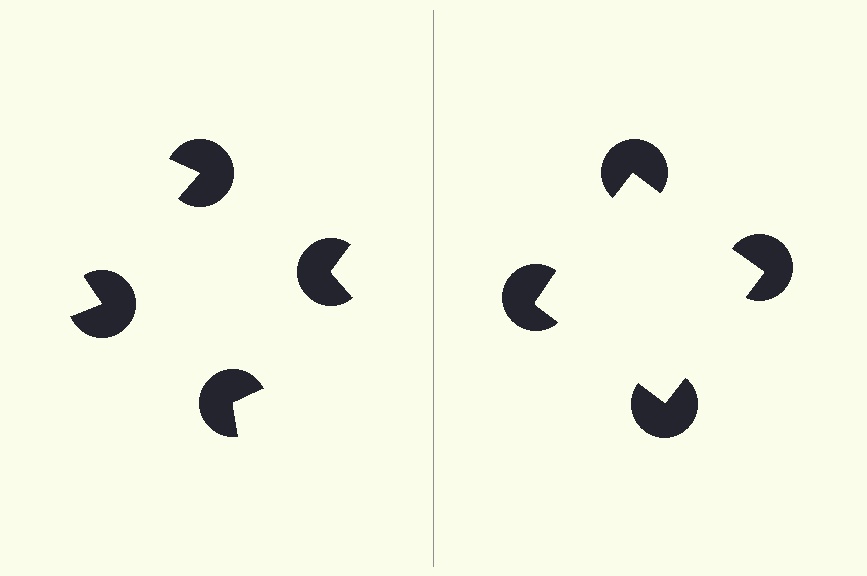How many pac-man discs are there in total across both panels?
8 — 4 on each side.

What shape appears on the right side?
An illusory square.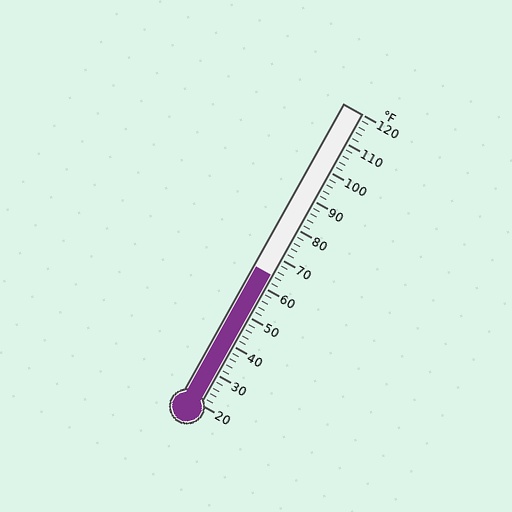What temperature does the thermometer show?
The thermometer shows approximately 64°F.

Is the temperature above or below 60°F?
The temperature is above 60°F.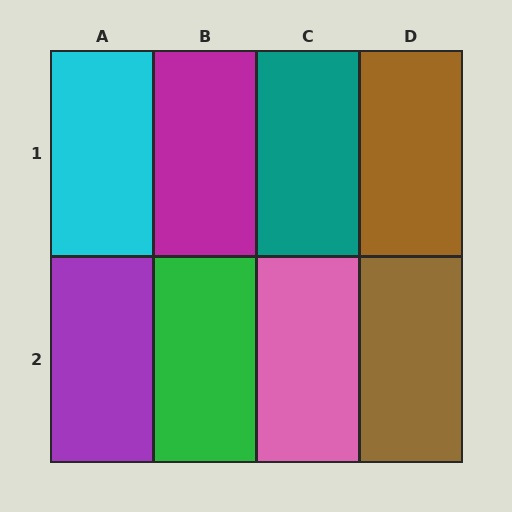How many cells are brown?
2 cells are brown.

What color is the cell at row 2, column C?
Pink.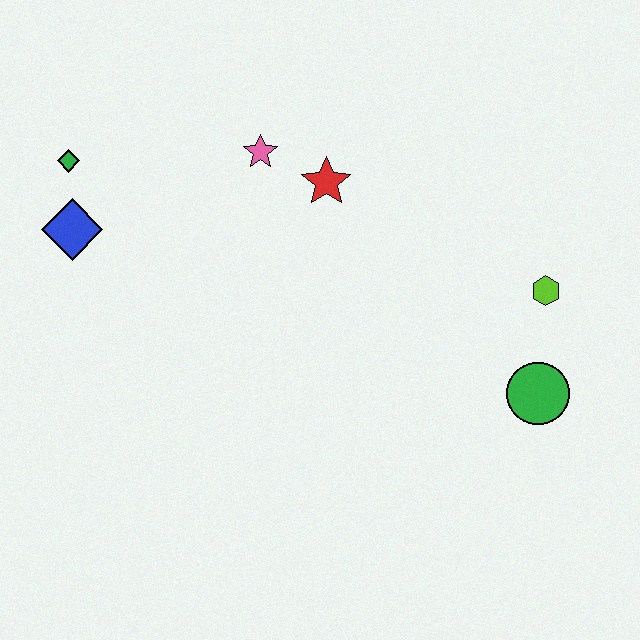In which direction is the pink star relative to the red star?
The pink star is to the left of the red star.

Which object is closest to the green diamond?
The blue diamond is closest to the green diamond.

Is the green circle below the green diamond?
Yes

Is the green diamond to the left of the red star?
Yes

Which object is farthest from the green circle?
The green diamond is farthest from the green circle.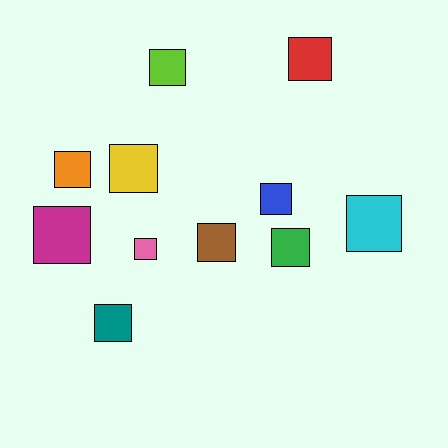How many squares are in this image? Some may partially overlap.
There are 11 squares.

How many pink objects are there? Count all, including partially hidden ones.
There is 1 pink object.